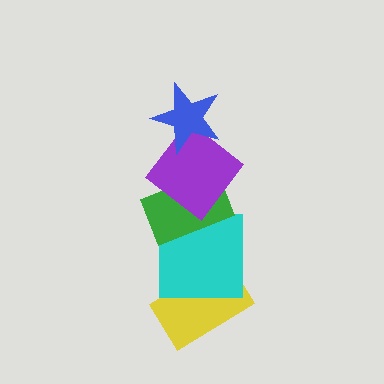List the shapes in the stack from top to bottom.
From top to bottom: the blue star, the purple diamond, the green rectangle, the cyan square, the yellow rectangle.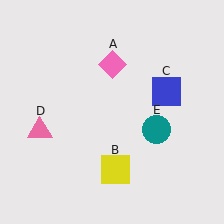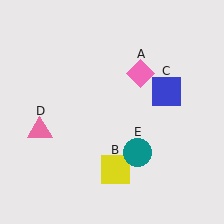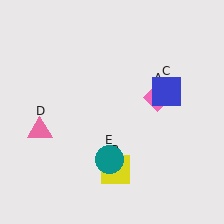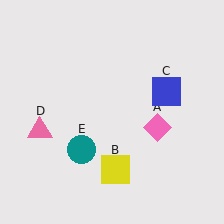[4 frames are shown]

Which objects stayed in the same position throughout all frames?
Yellow square (object B) and blue square (object C) and pink triangle (object D) remained stationary.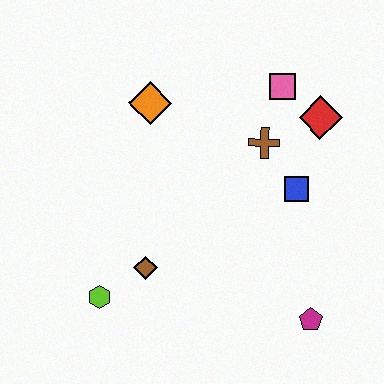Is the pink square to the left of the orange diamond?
No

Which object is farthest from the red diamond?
The lime hexagon is farthest from the red diamond.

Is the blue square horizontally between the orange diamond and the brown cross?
No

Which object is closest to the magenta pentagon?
The blue square is closest to the magenta pentagon.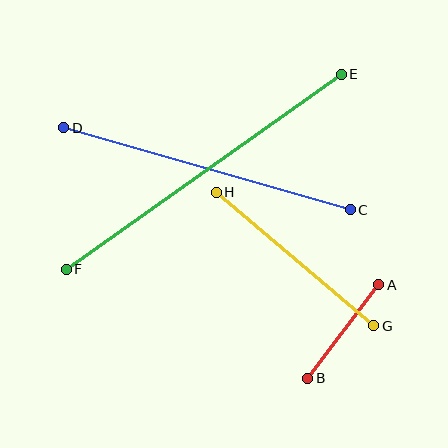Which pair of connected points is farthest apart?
Points E and F are farthest apart.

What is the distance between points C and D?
The distance is approximately 298 pixels.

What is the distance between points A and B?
The distance is approximately 117 pixels.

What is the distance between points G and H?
The distance is approximately 207 pixels.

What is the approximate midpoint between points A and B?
The midpoint is at approximately (343, 331) pixels.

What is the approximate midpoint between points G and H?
The midpoint is at approximately (295, 259) pixels.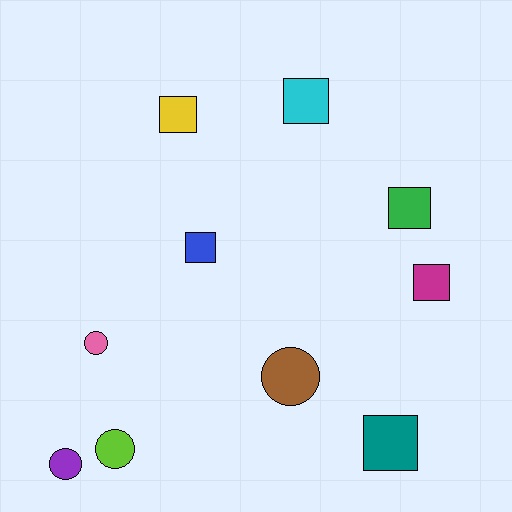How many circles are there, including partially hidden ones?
There are 4 circles.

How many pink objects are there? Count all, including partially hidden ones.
There is 1 pink object.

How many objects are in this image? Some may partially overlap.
There are 10 objects.